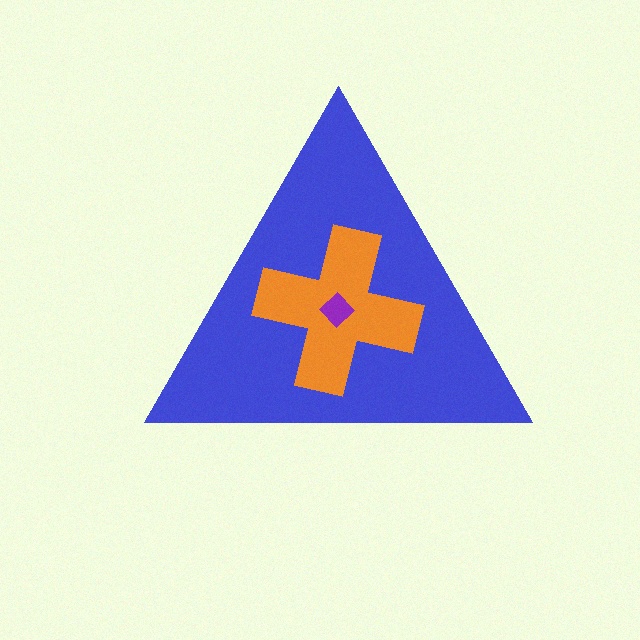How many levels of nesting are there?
3.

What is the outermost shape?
The blue triangle.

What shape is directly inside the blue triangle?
The orange cross.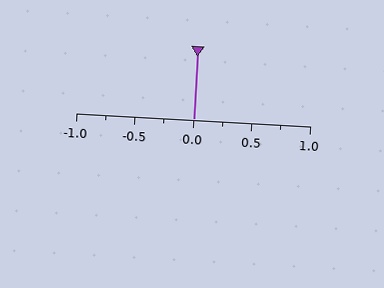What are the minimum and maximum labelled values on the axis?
The axis runs from -1.0 to 1.0.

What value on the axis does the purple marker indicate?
The marker indicates approximately 0.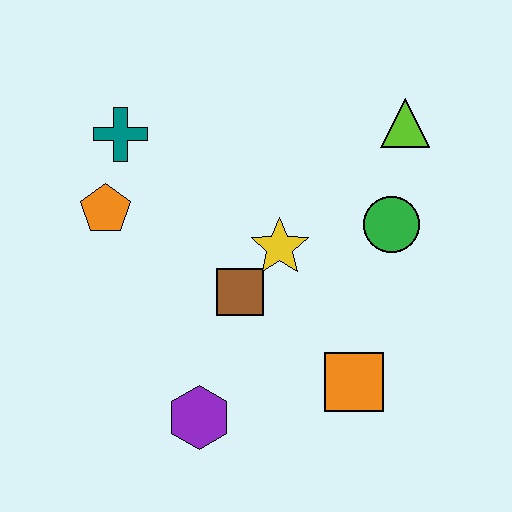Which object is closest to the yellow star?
The brown square is closest to the yellow star.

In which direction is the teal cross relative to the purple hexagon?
The teal cross is above the purple hexagon.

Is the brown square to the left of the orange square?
Yes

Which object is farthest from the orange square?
The teal cross is farthest from the orange square.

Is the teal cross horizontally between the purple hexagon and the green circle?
No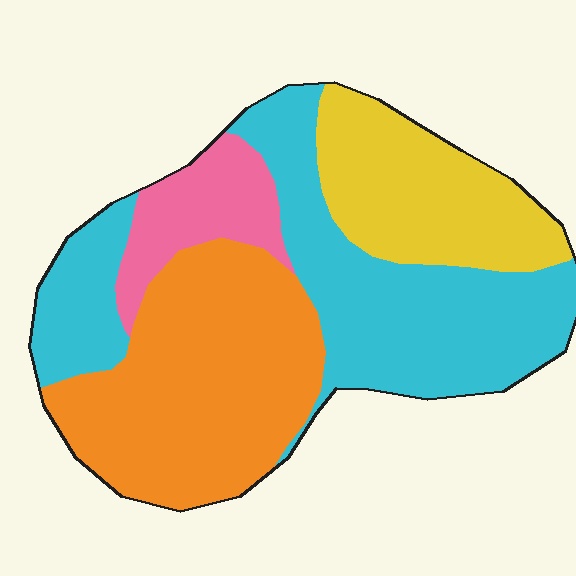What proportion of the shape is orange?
Orange takes up about one third (1/3) of the shape.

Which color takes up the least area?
Pink, at roughly 10%.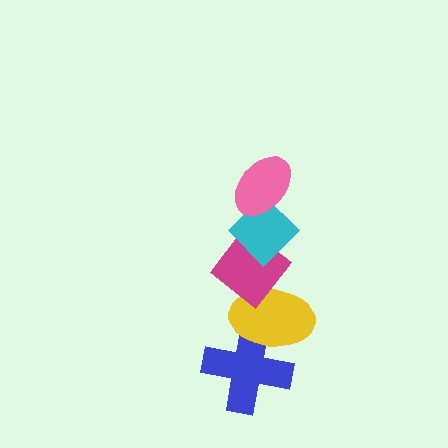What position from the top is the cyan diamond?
The cyan diamond is 2nd from the top.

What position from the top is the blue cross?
The blue cross is 5th from the top.